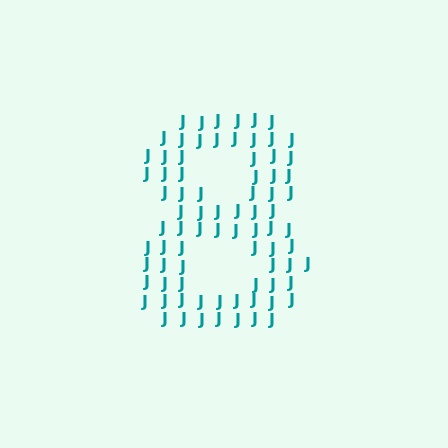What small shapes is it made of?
It is made of small letter J's.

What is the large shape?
The large shape is the digit 8.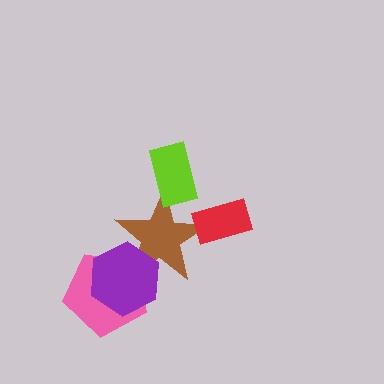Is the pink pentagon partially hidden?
Yes, it is partially covered by another shape.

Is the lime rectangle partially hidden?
No, no other shape covers it.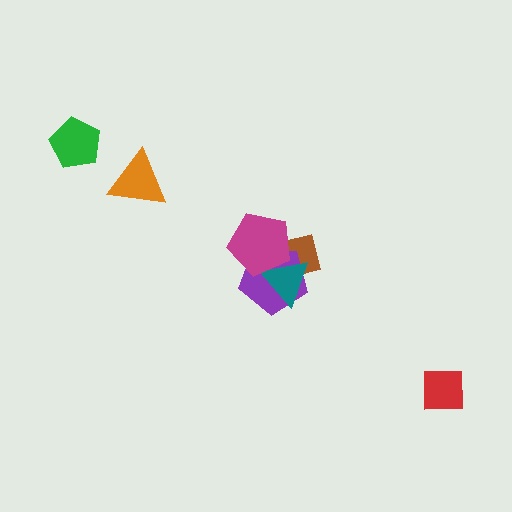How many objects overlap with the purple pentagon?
3 objects overlap with the purple pentagon.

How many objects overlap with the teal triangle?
3 objects overlap with the teal triangle.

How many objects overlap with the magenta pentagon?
3 objects overlap with the magenta pentagon.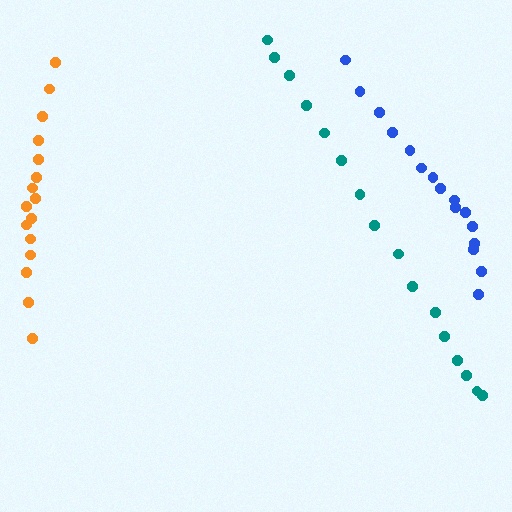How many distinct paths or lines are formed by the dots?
There are 3 distinct paths.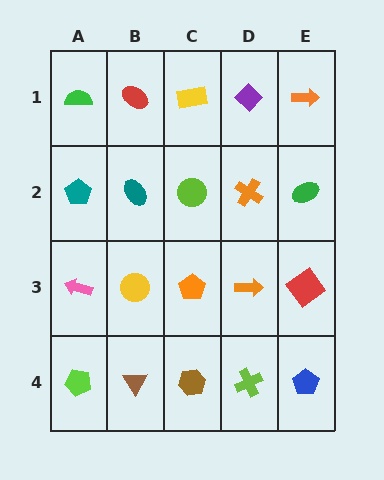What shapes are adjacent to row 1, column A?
A teal pentagon (row 2, column A), a red ellipse (row 1, column B).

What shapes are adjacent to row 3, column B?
A teal ellipse (row 2, column B), a brown triangle (row 4, column B), a pink arrow (row 3, column A), an orange pentagon (row 3, column C).